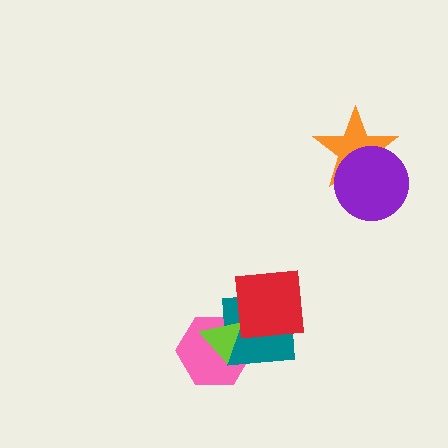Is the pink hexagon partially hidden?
Yes, it is partially covered by another shape.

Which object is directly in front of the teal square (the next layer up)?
The lime triangle is directly in front of the teal square.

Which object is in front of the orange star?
The purple circle is in front of the orange star.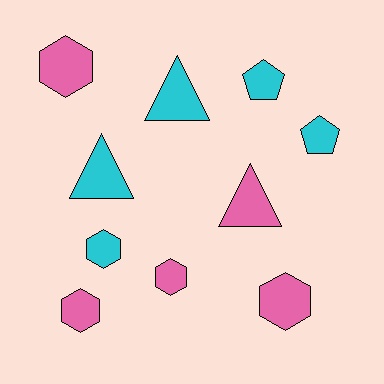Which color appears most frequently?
Pink, with 5 objects.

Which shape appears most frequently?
Hexagon, with 5 objects.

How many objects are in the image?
There are 10 objects.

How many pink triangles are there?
There is 1 pink triangle.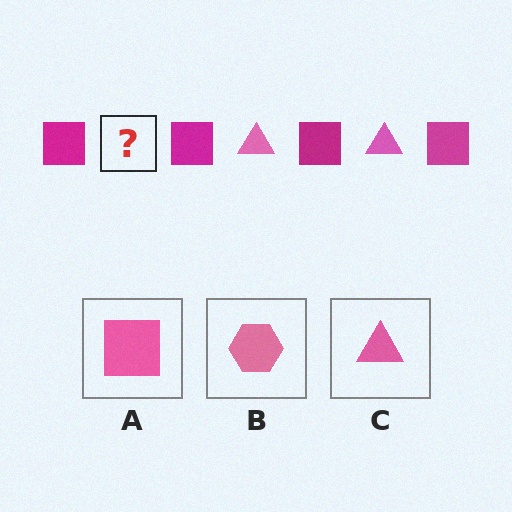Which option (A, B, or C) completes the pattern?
C.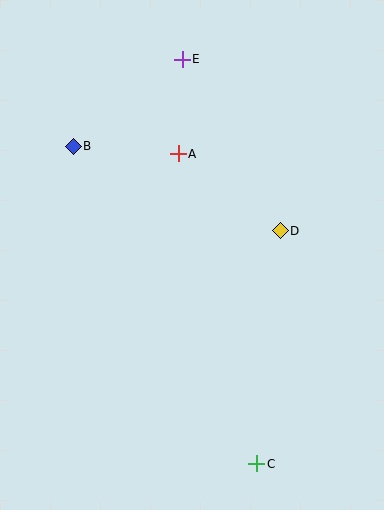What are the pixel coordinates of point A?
Point A is at (178, 154).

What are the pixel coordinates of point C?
Point C is at (257, 464).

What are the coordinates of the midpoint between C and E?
The midpoint between C and E is at (219, 261).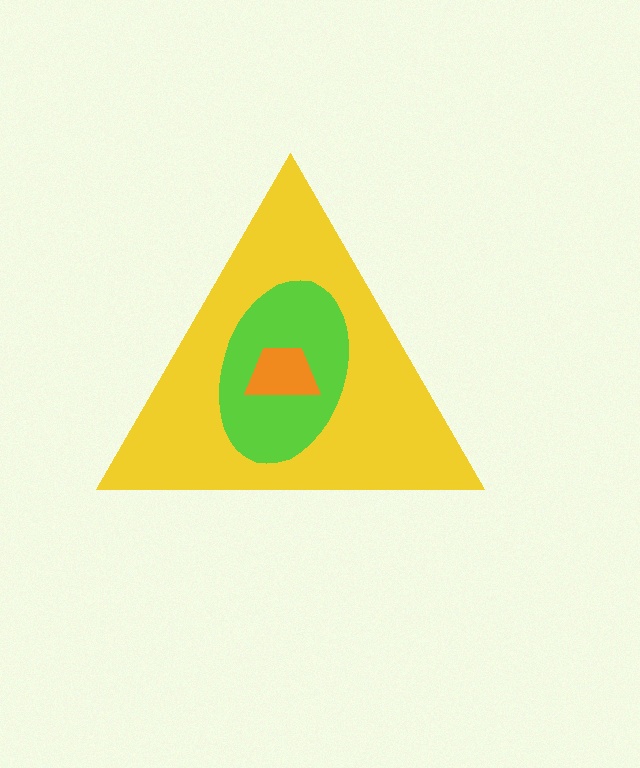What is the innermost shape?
The orange trapezoid.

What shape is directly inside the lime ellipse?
The orange trapezoid.